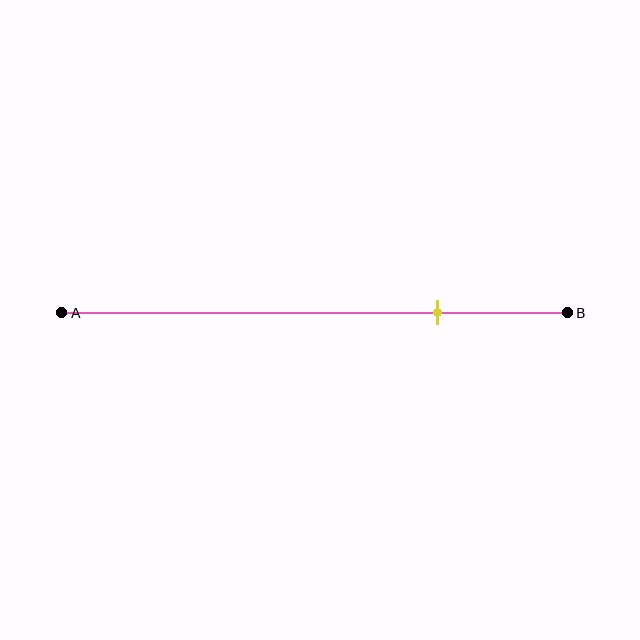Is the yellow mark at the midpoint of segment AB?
No, the mark is at about 75% from A, not at the 50% midpoint.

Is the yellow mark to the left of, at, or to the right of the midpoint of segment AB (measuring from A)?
The yellow mark is to the right of the midpoint of segment AB.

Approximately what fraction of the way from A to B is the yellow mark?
The yellow mark is approximately 75% of the way from A to B.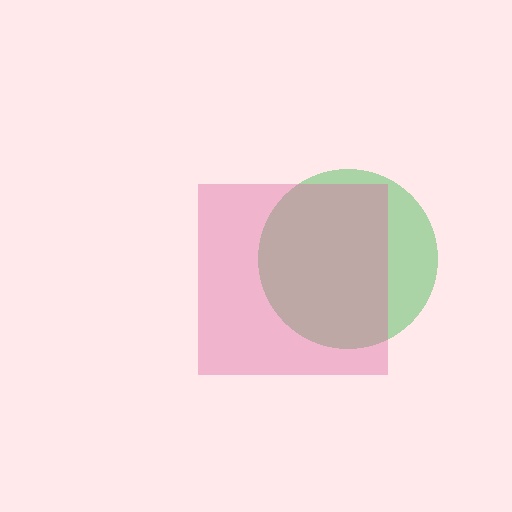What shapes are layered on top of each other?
The layered shapes are: a green circle, a pink square.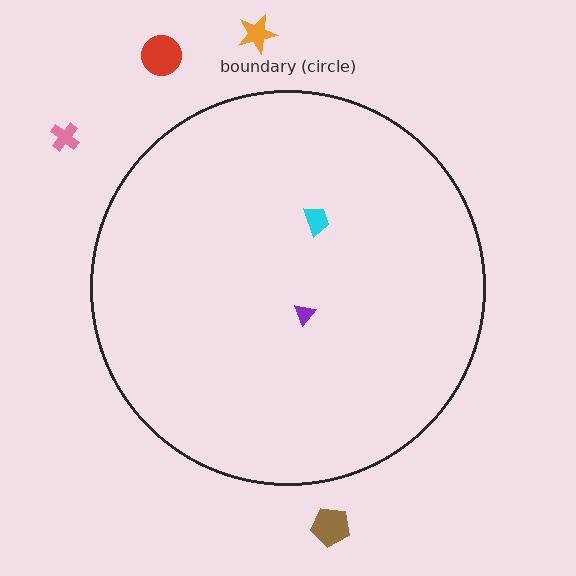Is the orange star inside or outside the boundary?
Outside.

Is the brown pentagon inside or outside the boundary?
Outside.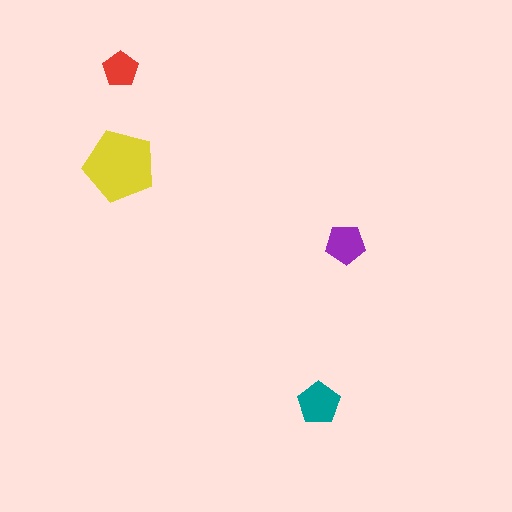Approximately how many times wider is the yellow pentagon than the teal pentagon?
About 1.5 times wider.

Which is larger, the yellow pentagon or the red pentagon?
The yellow one.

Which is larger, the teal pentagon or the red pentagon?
The teal one.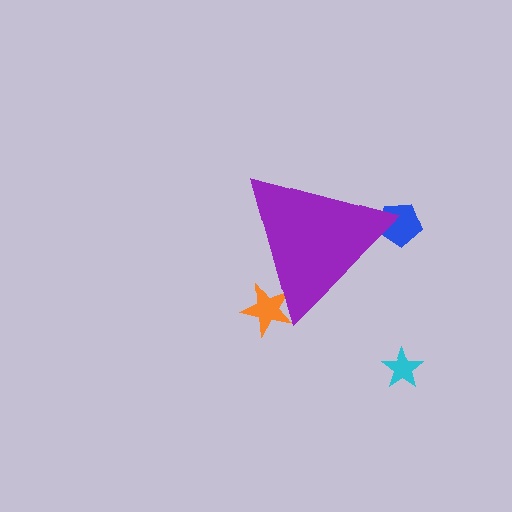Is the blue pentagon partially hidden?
Yes, the blue pentagon is partially hidden behind the purple triangle.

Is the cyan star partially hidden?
No, the cyan star is fully visible.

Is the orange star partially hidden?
Yes, the orange star is partially hidden behind the purple triangle.